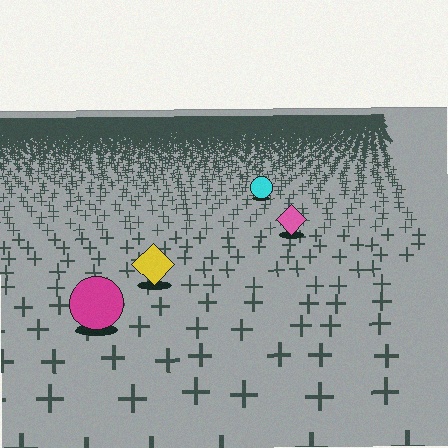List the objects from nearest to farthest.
From nearest to farthest: the magenta circle, the yellow diamond, the pink diamond, the cyan circle.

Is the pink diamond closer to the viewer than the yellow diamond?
No. The yellow diamond is closer — you can tell from the texture gradient: the ground texture is coarser near it.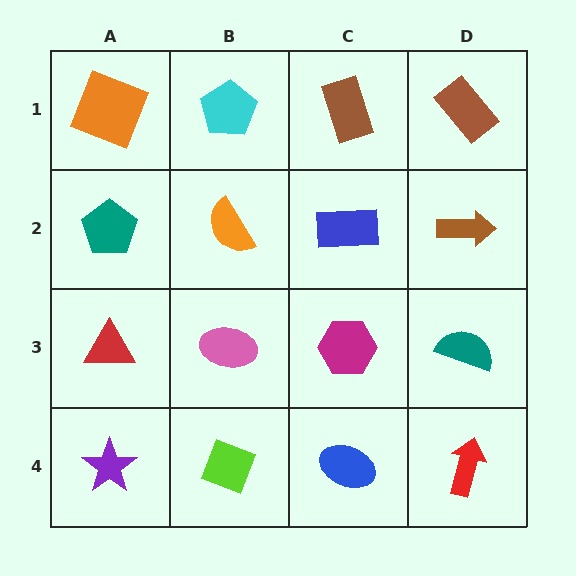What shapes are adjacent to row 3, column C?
A blue rectangle (row 2, column C), a blue ellipse (row 4, column C), a pink ellipse (row 3, column B), a teal semicircle (row 3, column D).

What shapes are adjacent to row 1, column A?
A teal pentagon (row 2, column A), a cyan pentagon (row 1, column B).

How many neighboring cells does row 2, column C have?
4.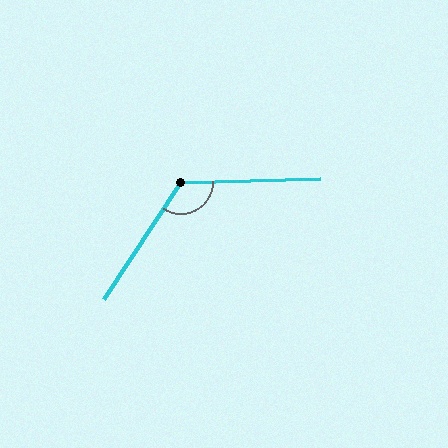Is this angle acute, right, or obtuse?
It is obtuse.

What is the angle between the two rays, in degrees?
Approximately 125 degrees.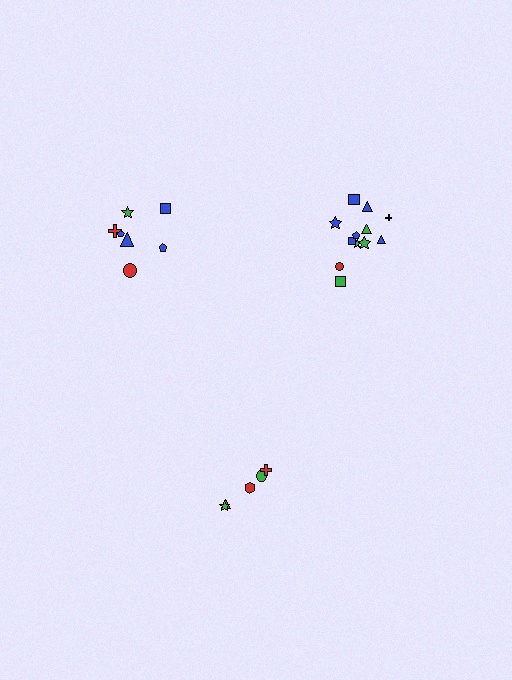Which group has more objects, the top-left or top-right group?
The top-right group.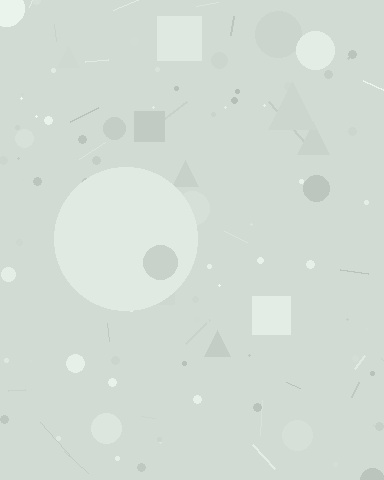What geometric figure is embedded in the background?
A circle is embedded in the background.